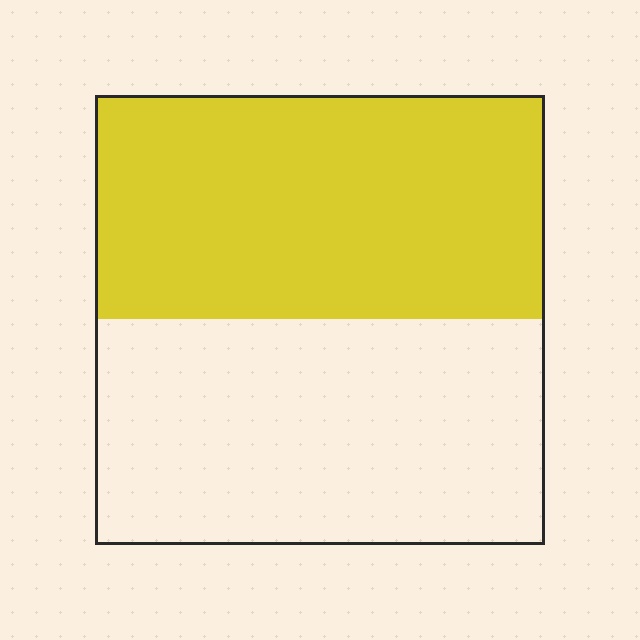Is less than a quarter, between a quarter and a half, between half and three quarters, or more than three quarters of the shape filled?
Between a quarter and a half.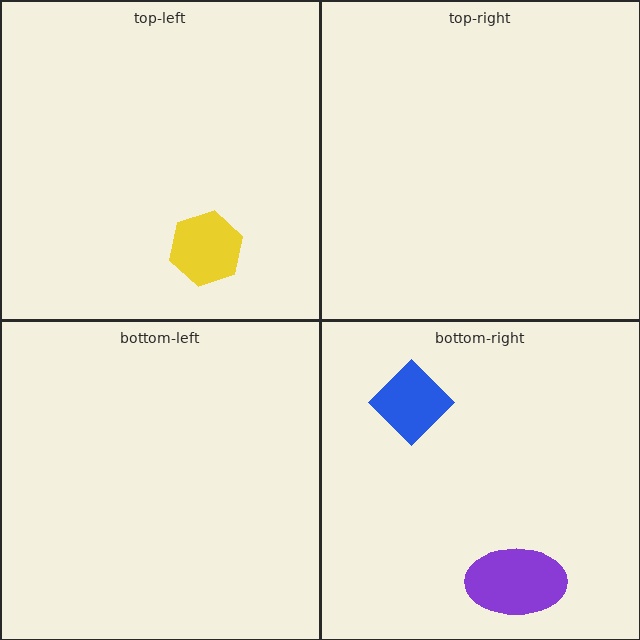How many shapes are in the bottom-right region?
2.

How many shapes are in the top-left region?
1.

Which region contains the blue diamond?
The bottom-right region.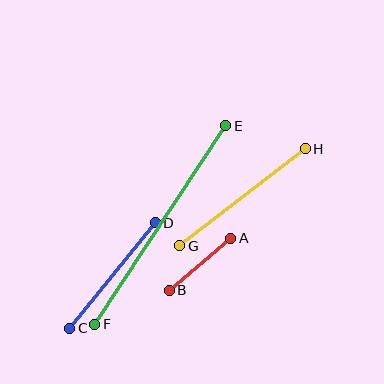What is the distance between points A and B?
The distance is approximately 80 pixels.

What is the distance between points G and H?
The distance is approximately 159 pixels.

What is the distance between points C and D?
The distance is approximately 136 pixels.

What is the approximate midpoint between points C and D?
The midpoint is at approximately (112, 276) pixels.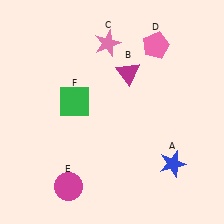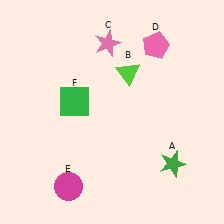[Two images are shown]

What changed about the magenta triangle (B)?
In Image 1, B is magenta. In Image 2, it changed to lime.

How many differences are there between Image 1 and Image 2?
There are 2 differences between the two images.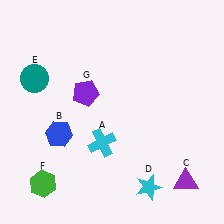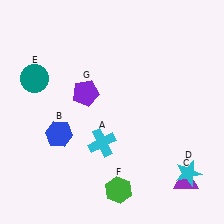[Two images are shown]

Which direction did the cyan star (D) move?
The cyan star (D) moved right.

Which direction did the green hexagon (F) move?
The green hexagon (F) moved right.